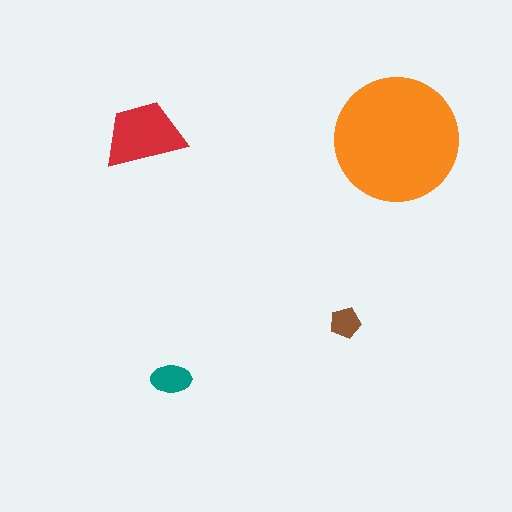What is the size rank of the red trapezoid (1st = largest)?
2nd.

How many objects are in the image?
There are 4 objects in the image.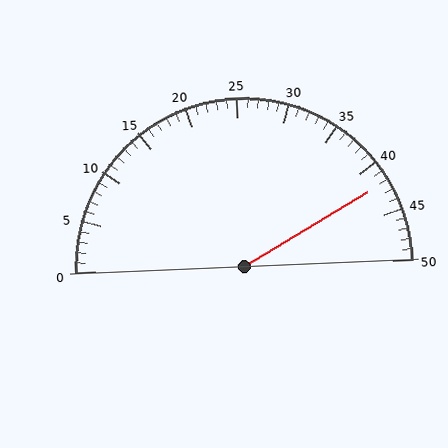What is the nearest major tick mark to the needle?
The nearest major tick mark is 40.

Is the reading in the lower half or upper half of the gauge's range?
The reading is in the upper half of the range (0 to 50).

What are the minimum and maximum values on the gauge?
The gauge ranges from 0 to 50.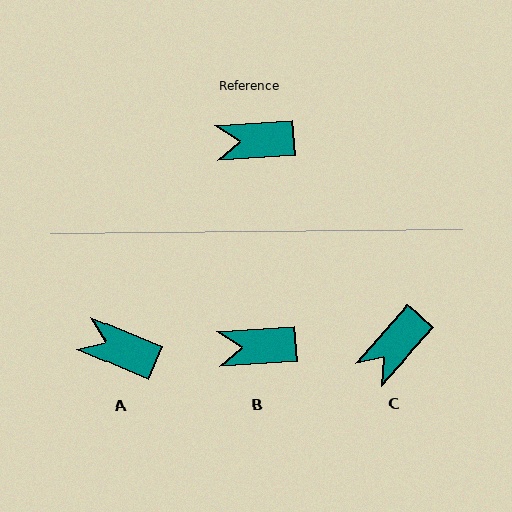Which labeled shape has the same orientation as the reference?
B.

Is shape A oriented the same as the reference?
No, it is off by about 27 degrees.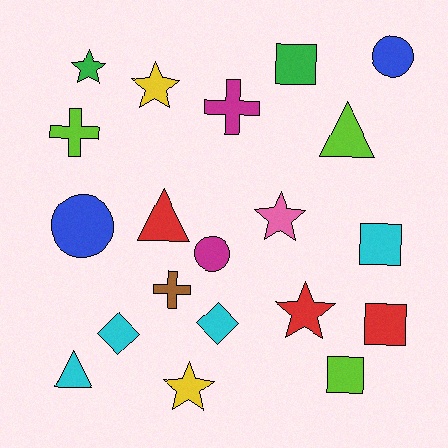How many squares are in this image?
There are 4 squares.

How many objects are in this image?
There are 20 objects.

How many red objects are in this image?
There are 3 red objects.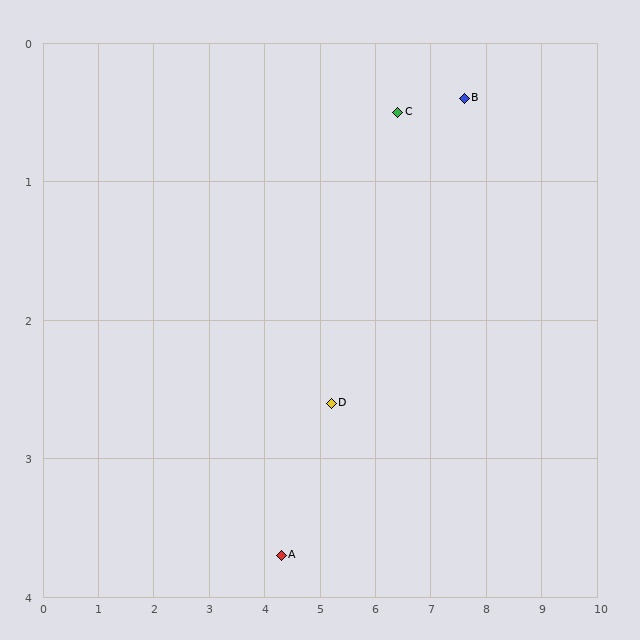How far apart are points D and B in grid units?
Points D and B are about 3.3 grid units apart.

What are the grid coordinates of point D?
Point D is at approximately (5.2, 2.6).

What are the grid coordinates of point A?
Point A is at approximately (4.3, 3.7).